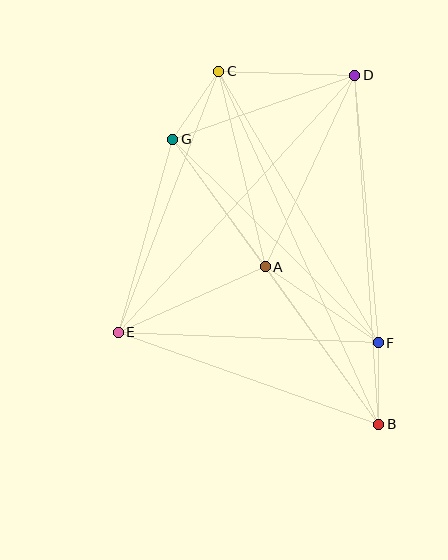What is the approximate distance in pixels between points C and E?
The distance between C and E is approximately 280 pixels.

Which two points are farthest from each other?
Points B and C are farthest from each other.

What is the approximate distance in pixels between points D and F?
The distance between D and F is approximately 268 pixels.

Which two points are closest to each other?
Points B and F are closest to each other.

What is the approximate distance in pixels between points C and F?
The distance between C and F is approximately 315 pixels.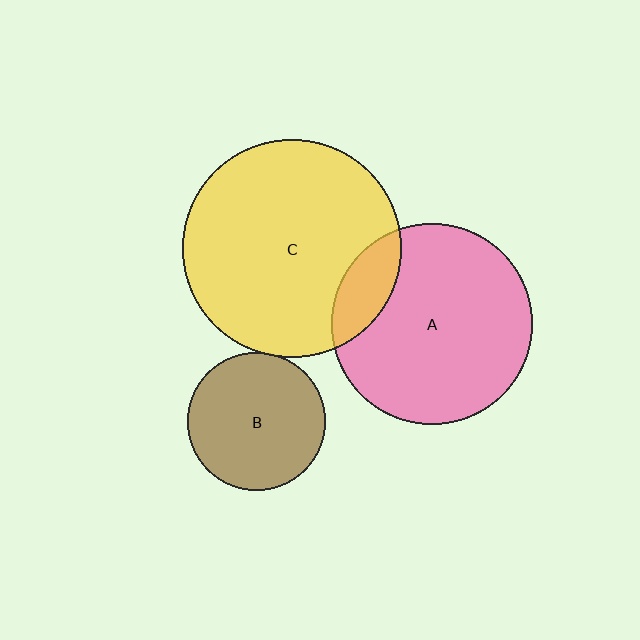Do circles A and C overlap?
Yes.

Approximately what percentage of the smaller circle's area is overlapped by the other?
Approximately 15%.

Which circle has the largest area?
Circle C (yellow).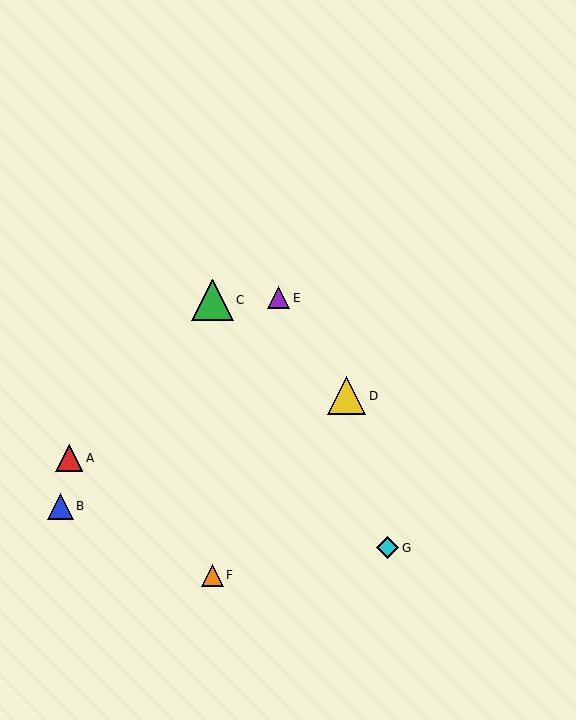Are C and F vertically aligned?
Yes, both are at x≈212.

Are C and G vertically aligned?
No, C is at x≈212 and G is at x≈388.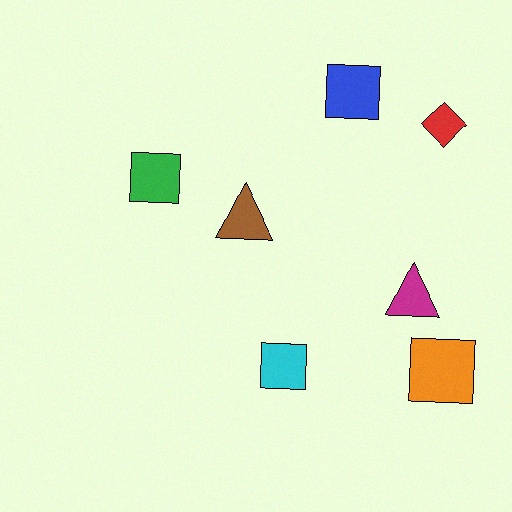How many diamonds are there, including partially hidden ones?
There is 1 diamond.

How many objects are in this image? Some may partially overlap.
There are 7 objects.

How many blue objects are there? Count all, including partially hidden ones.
There is 1 blue object.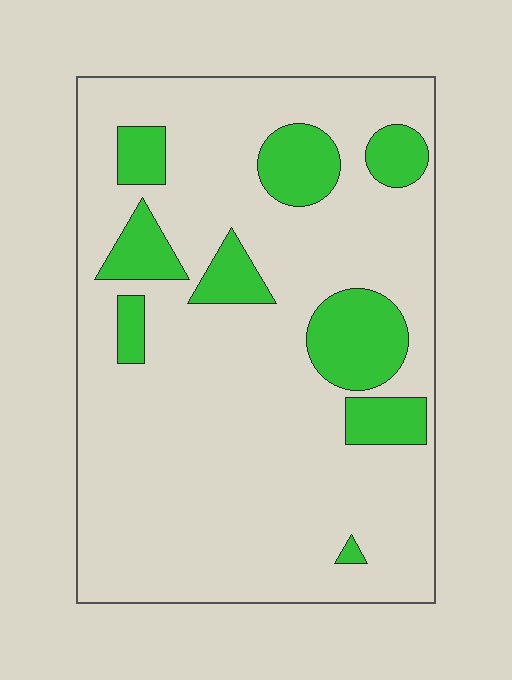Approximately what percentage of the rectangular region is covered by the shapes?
Approximately 20%.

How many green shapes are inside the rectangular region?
9.